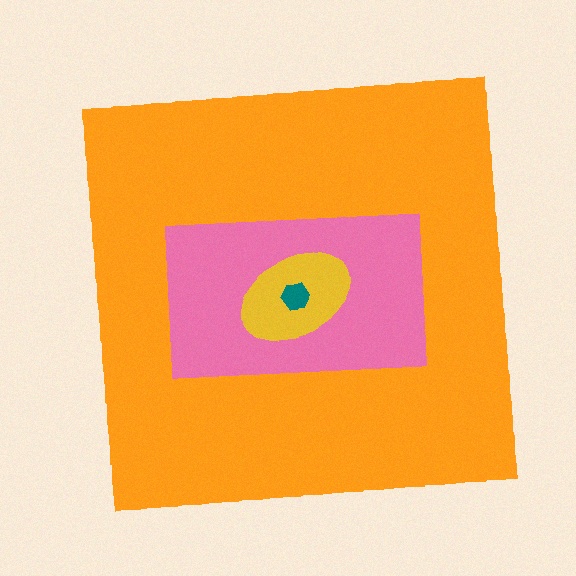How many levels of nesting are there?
4.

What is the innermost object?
The teal hexagon.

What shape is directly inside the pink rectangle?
The yellow ellipse.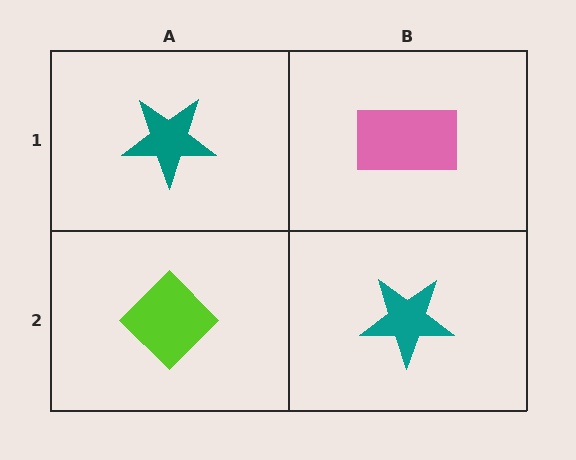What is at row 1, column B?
A pink rectangle.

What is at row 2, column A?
A lime diamond.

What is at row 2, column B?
A teal star.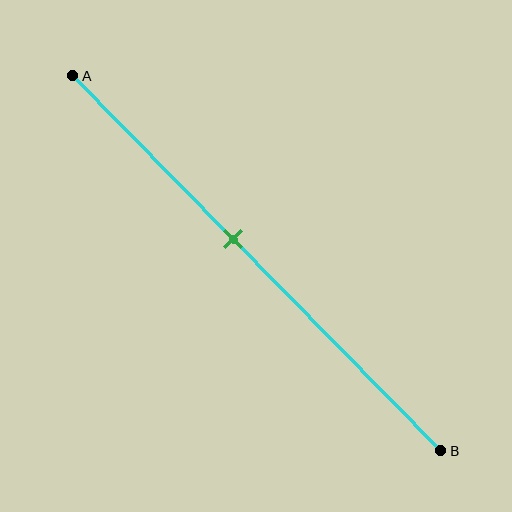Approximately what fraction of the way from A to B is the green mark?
The green mark is approximately 45% of the way from A to B.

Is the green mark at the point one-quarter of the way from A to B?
No, the mark is at about 45% from A, not at the 25% one-quarter point.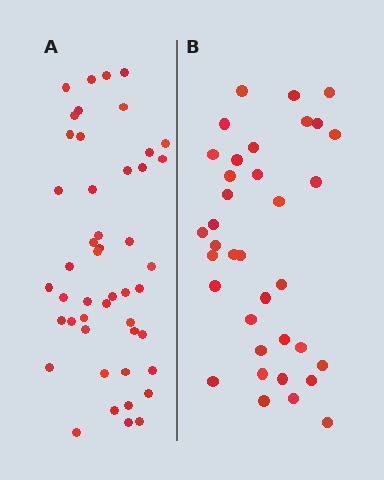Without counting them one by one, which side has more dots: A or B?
Region A (the left region) has more dots.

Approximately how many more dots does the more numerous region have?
Region A has roughly 12 or so more dots than region B.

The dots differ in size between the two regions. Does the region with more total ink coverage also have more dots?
No. Region B has more total ink coverage because its dots are larger, but region A actually contains more individual dots. Total area can be misleading — the number of items is what matters here.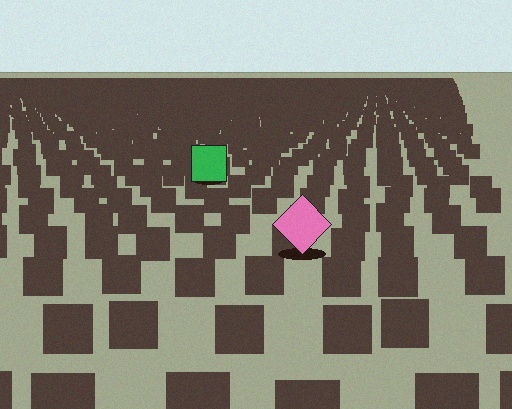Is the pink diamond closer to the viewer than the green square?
Yes. The pink diamond is closer — you can tell from the texture gradient: the ground texture is coarser near it.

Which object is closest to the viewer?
The pink diamond is closest. The texture marks near it are larger and more spread out.